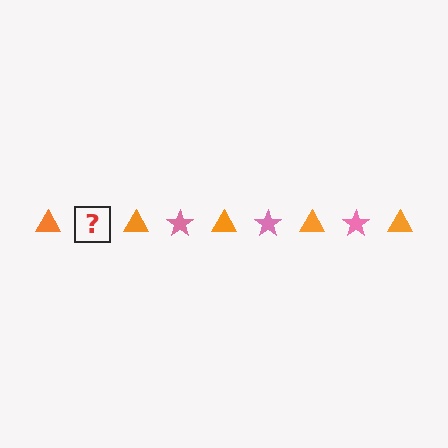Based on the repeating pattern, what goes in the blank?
The blank should be a pink star.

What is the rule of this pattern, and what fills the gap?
The rule is that the pattern alternates between orange triangle and pink star. The gap should be filled with a pink star.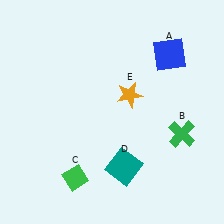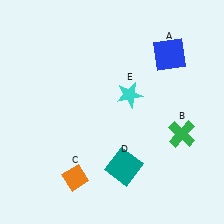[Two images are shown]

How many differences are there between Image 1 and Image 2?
There are 2 differences between the two images.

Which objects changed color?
C changed from green to orange. E changed from orange to cyan.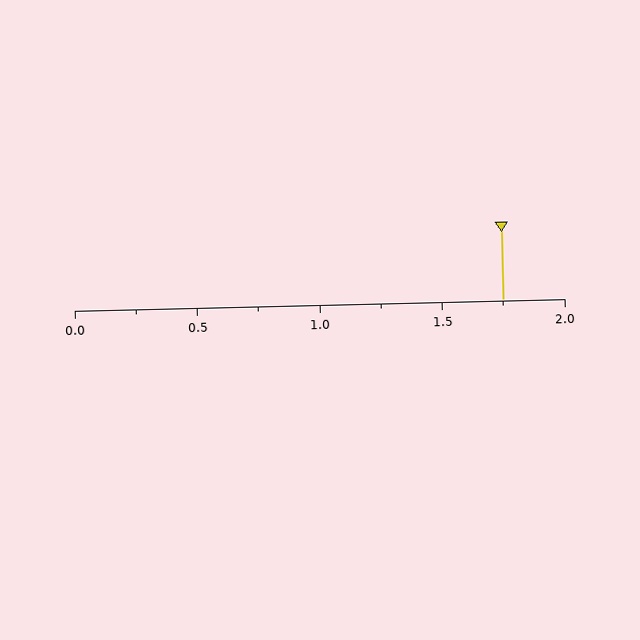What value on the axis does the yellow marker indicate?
The marker indicates approximately 1.75.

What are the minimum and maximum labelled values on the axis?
The axis runs from 0.0 to 2.0.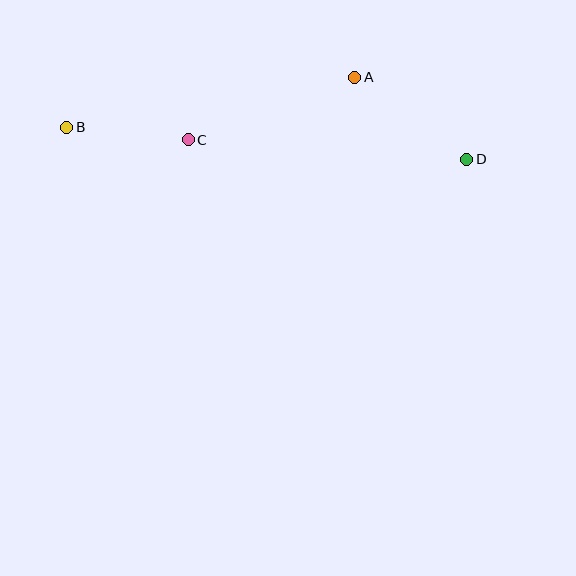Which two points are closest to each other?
Points B and C are closest to each other.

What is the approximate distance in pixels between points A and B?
The distance between A and B is approximately 292 pixels.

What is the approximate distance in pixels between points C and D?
The distance between C and D is approximately 279 pixels.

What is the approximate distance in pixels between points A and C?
The distance between A and C is approximately 178 pixels.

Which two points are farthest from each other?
Points B and D are farthest from each other.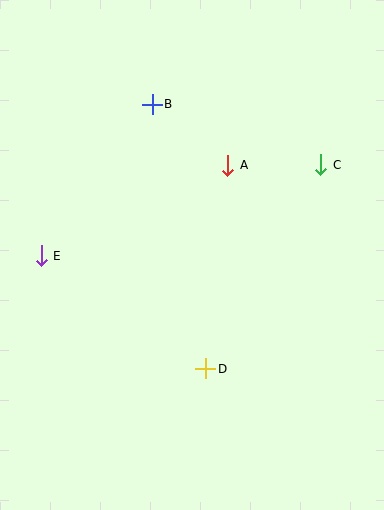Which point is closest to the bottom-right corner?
Point D is closest to the bottom-right corner.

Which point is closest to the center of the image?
Point A at (228, 165) is closest to the center.